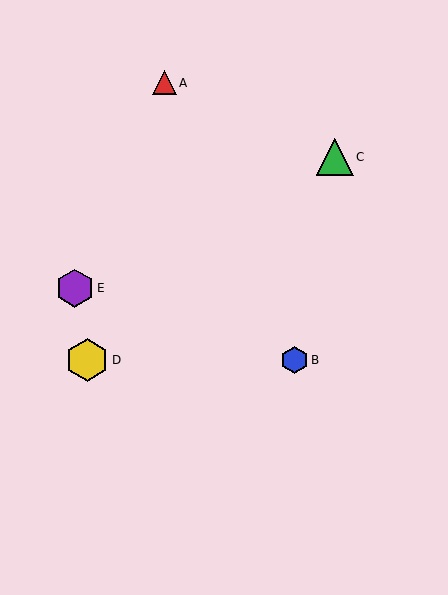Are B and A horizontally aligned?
No, B is at y≈360 and A is at y≈83.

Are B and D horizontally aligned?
Yes, both are at y≈360.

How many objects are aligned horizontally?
2 objects (B, D) are aligned horizontally.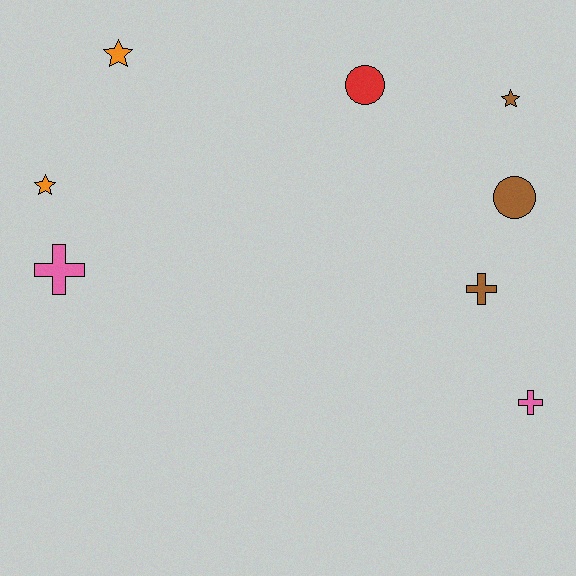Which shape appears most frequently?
Cross, with 3 objects.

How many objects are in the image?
There are 8 objects.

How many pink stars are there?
There are no pink stars.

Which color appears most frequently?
Brown, with 3 objects.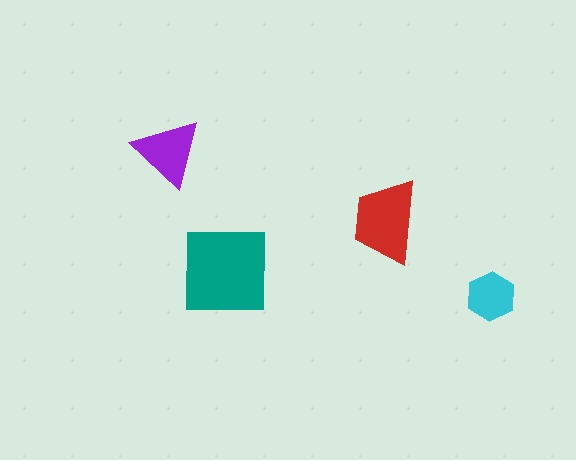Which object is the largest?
The teal square.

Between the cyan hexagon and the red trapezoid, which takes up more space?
The red trapezoid.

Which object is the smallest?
The cyan hexagon.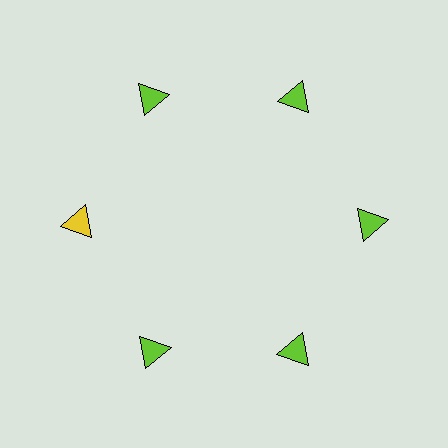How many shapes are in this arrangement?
There are 6 shapes arranged in a ring pattern.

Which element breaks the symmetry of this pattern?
The yellow triangle at roughly the 9 o'clock position breaks the symmetry. All other shapes are lime triangles.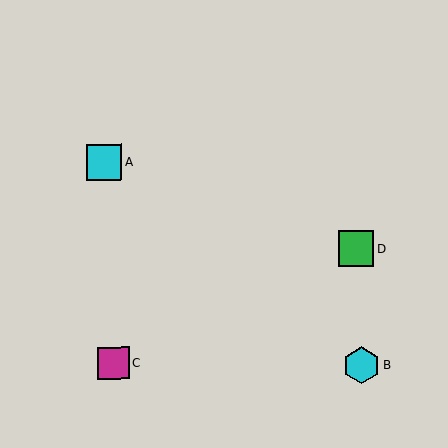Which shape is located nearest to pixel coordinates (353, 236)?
The green square (labeled D) at (356, 249) is nearest to that location.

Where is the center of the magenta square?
The center of the magenta square is at (113, 363).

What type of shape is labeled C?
Shape C is a magenta square.